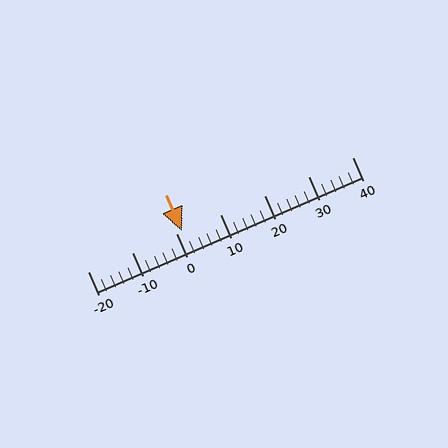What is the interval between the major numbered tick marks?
The major tick marks are spaced 10 units apart.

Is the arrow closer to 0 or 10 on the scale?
The arrow is closer to 0.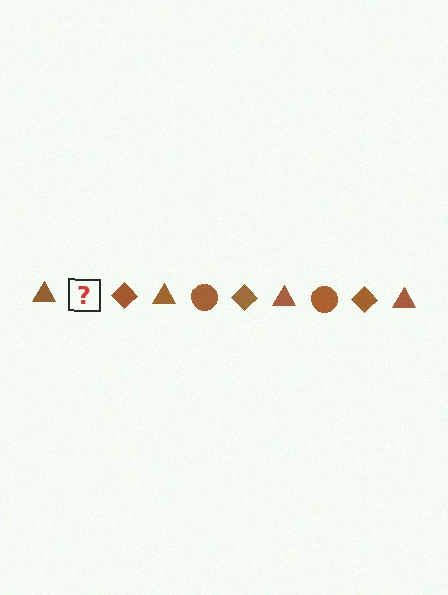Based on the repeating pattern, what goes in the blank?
The blank should be a brown circle.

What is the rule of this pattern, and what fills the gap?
The rule is that the pattern cycles through triangle, circle, diamond shapes in brown. The gap should be filled with a brown circle.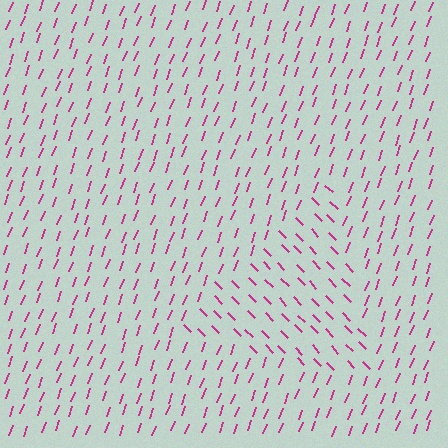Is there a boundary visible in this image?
Yes, there is a texture boundary formed by a change in line orientation.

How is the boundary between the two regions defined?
The boundary is defined purely by a change in line orientation (approximately 65 degrees difference). All lines are the same color and thickness.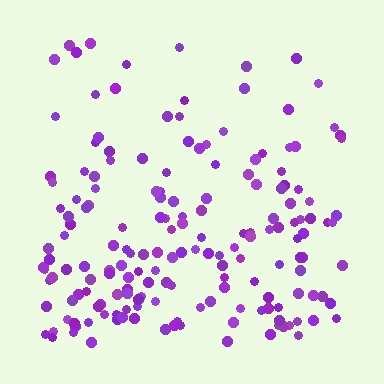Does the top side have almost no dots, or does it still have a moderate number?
Still a moderate number, just noticeably fewer than the bottom.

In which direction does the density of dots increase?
From top to bottom, with the bottom side densest.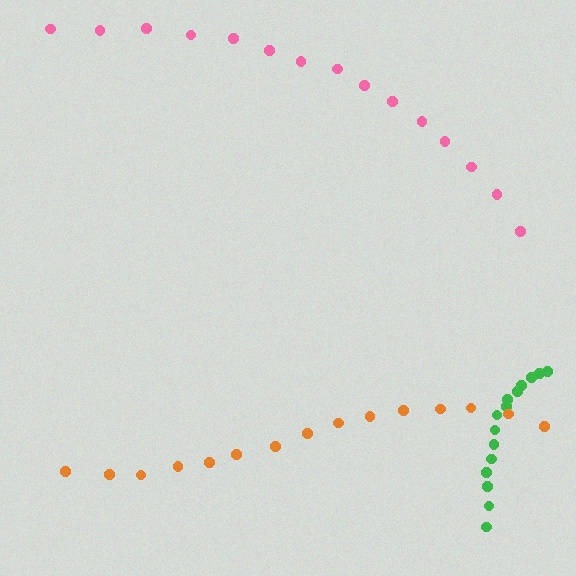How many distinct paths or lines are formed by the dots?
There are 3 distinct paths.